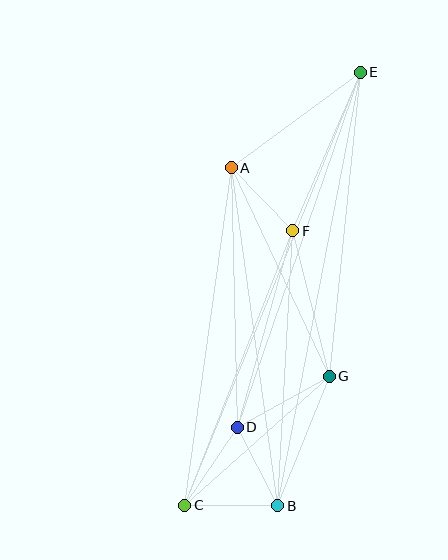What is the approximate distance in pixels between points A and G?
The distance between A and G is approximately 230 pixels.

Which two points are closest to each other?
Points A and F are closest to each other.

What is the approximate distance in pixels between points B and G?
The distance between B and G is approximately 139 pixels.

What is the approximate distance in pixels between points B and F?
The distance between B and F is approximately 275 pixels.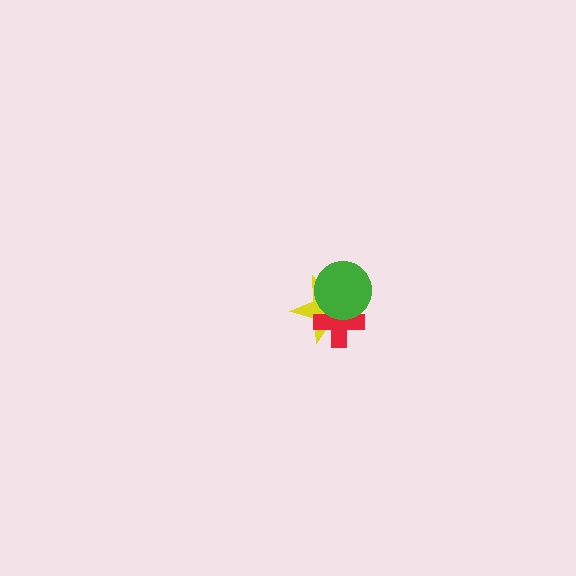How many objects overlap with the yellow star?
2 objects overlap with the yellow star.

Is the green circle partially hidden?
No, no other shape covers it.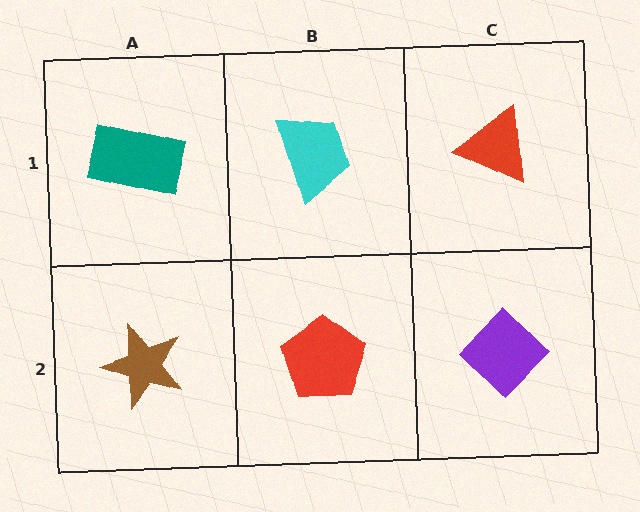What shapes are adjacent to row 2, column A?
A teal rectangle (row 1, column A), a red pentagon (row 2, column B).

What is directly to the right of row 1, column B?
A red triangle.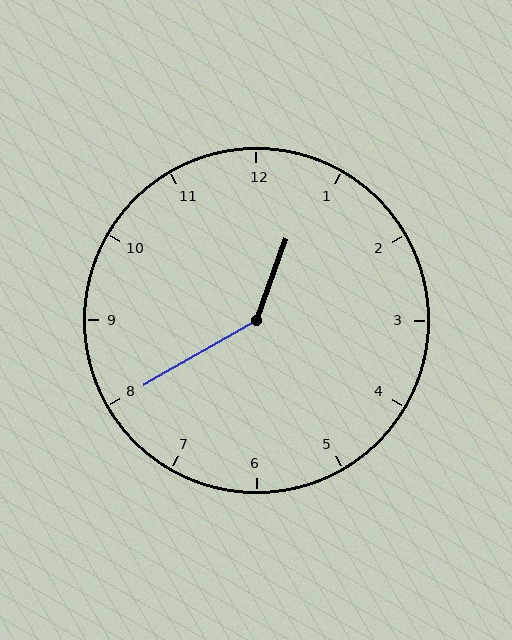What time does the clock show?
12:40.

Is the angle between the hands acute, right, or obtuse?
It is obtuse.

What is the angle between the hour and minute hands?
Approximately 140 degrees.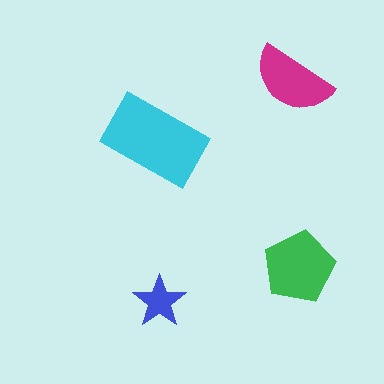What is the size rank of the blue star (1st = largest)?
4th.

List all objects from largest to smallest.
The cyan rectangle, the green pentagon, the magenta semicircle, the blue star.